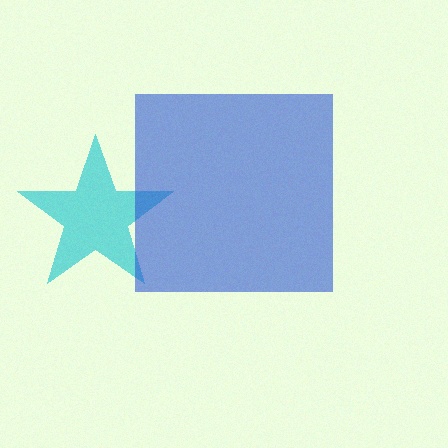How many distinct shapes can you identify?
There are 2 distinct shapes: a cyan star, a blue square.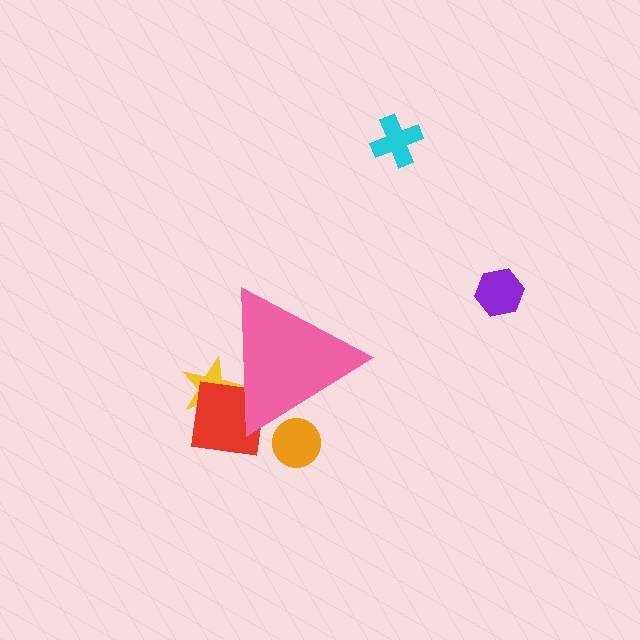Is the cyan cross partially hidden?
No, the cyan cross is fully visible.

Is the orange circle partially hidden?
Yes, the orange circle is partially hidden behind the pink triangle.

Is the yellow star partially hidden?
Yes, the yellow star is partially hidden behind the pink triangle.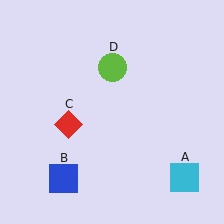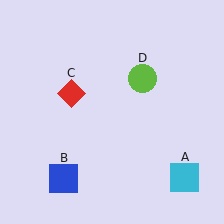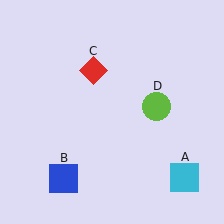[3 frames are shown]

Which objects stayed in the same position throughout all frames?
Cyan square (object A) and blue square (object B) remained stationary.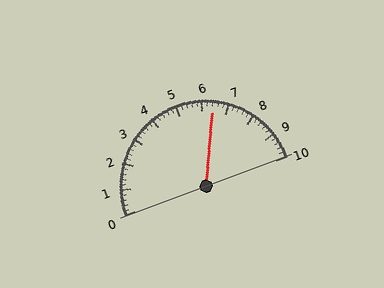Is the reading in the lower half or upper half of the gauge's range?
The reading is in the upper half of the range (0 to 10).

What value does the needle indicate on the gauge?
The needle indicates approximately 6.4.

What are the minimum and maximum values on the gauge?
The gauge ranges from 0 to 10.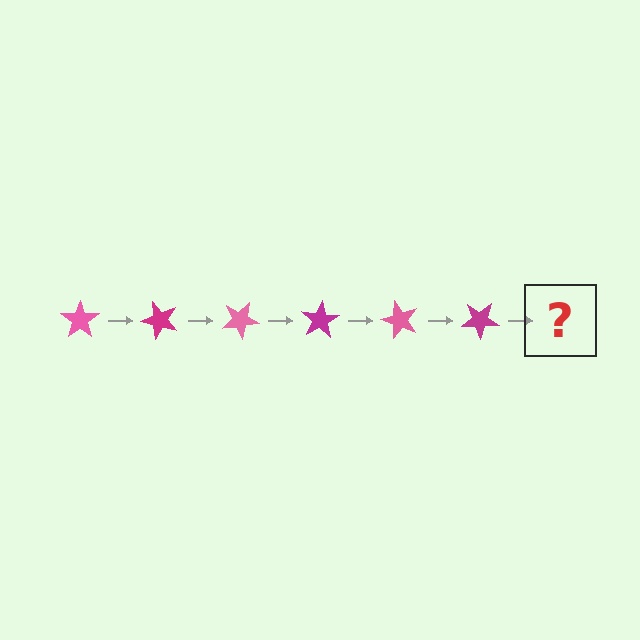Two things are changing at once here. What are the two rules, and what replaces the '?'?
The two rules are that it rotates 50 degrees each step and the color cycles through pink and magenta. The '?' should be a pink star, rotated 300 degrees from the start.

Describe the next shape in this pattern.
It should be a pink star, rotated 300 degrees from the start.